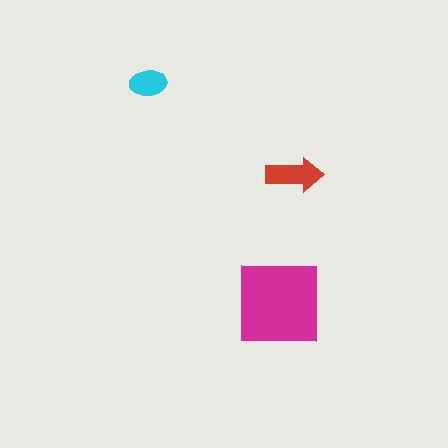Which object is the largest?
The magenta square.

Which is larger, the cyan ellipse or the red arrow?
The red arrow.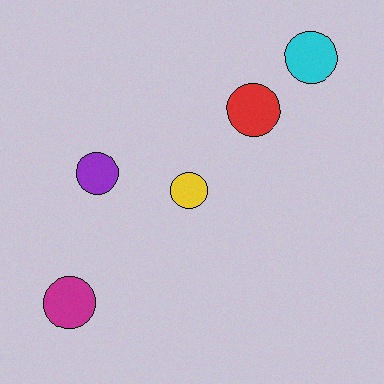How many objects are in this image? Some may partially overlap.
There are 5 objects.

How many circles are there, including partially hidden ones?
There are 5 circles.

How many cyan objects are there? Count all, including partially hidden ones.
There is 1 cyan object.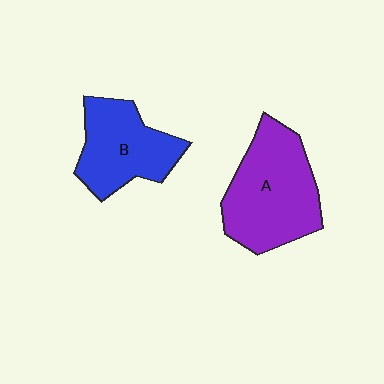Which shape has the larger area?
Shape A (purple).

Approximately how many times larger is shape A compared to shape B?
Approximately 1.3 times.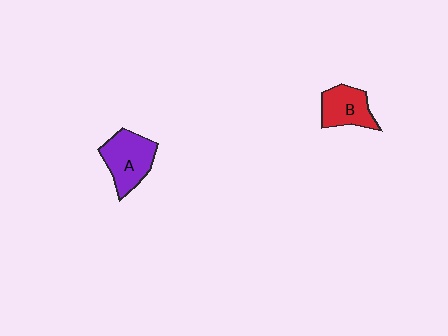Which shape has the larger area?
Shape A (purple).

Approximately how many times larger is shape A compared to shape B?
Approximately 1.3 times.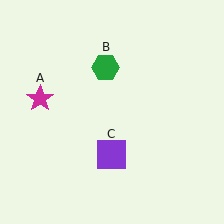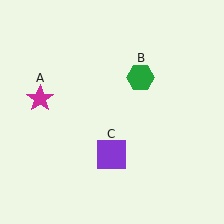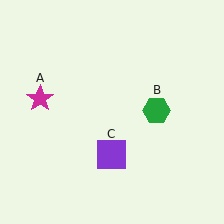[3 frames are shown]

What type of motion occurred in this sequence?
The green hexagon (object B) rotated clockwise around the center of the scene.